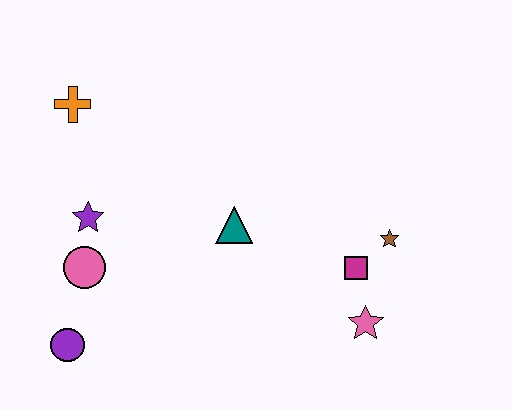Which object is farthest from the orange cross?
The pink star is farthest from the orange cross.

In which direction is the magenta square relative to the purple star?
The magenta square is to the right of the purple star.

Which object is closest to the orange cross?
The purple star is closest to the orange cross.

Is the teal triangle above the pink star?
Yes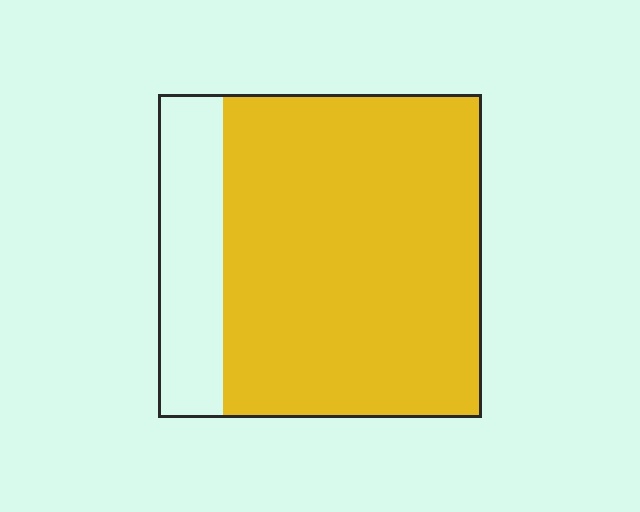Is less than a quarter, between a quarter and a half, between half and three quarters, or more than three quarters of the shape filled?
More than three quarters.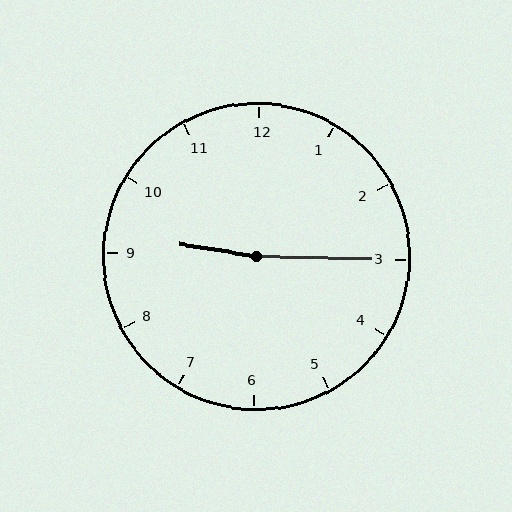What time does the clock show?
9:15.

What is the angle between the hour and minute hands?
Approximately 172 degrees.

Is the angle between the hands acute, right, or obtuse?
It is obtuse.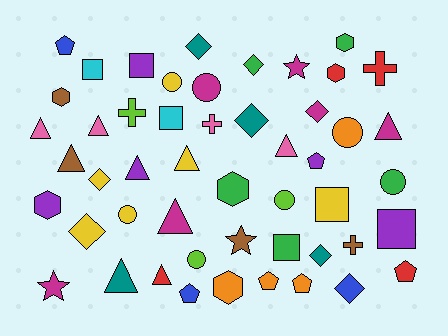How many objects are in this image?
There are 50 objects.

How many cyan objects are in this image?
There are 2 cyan objects.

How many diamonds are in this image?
There are 8 diamonds.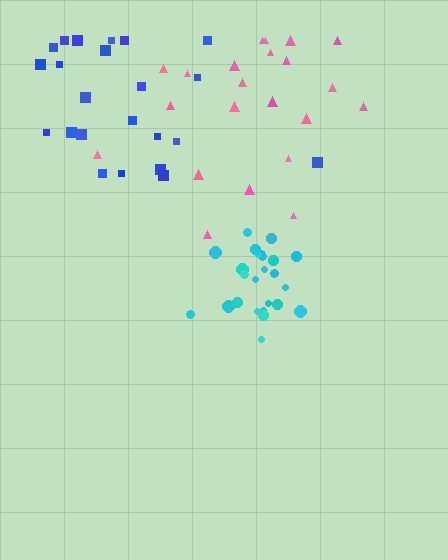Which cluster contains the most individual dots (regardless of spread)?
Cyan (25).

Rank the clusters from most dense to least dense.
cyan, pink, blue.